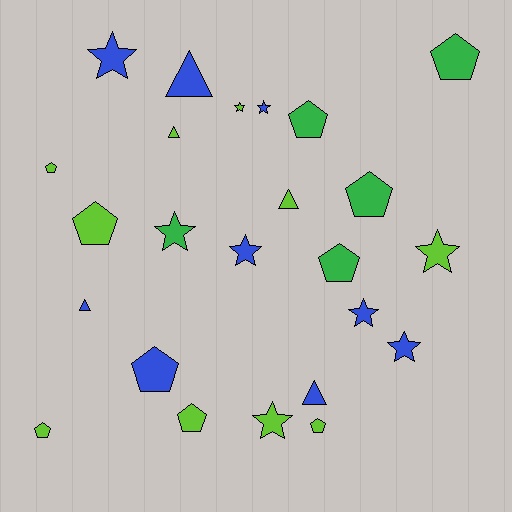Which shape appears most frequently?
Pentagon, with 10 objects.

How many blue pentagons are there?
There is 1 blue pentagon.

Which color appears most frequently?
Lime, with 10 objects.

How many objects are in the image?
There are 24 objects.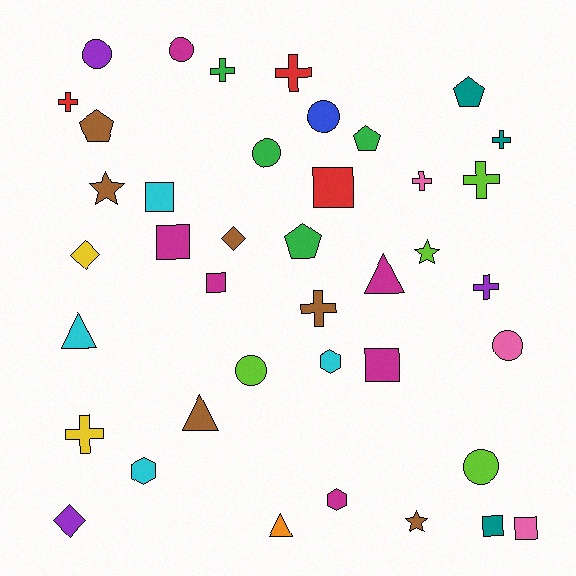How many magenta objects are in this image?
There are 6 magenta objects.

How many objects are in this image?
There are 40 objects.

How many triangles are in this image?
There are 4 triangles.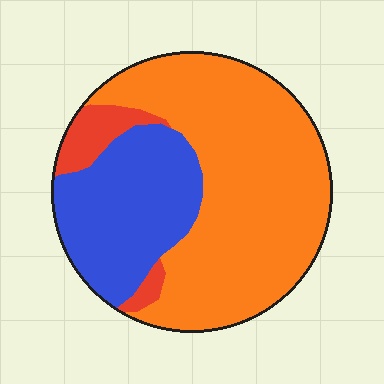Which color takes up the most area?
Orange, at roughly 65%.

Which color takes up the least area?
Red, at roughly 10%.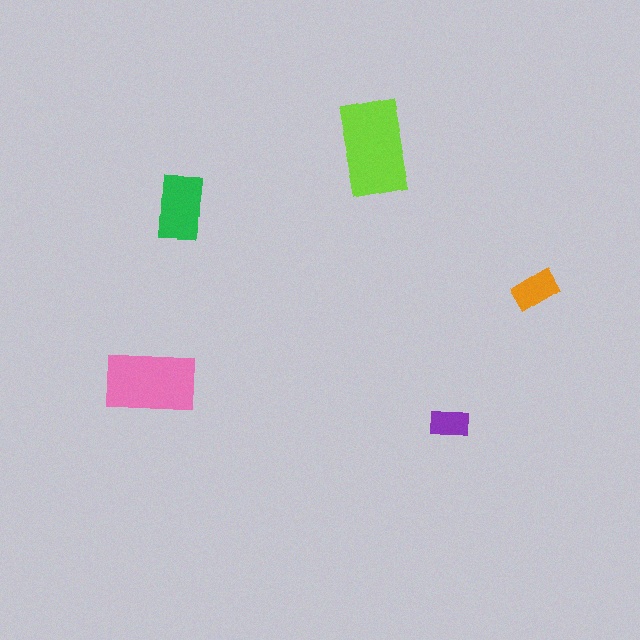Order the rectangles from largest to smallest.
the lime one, the pink one, the green one, the orange one, the purple one.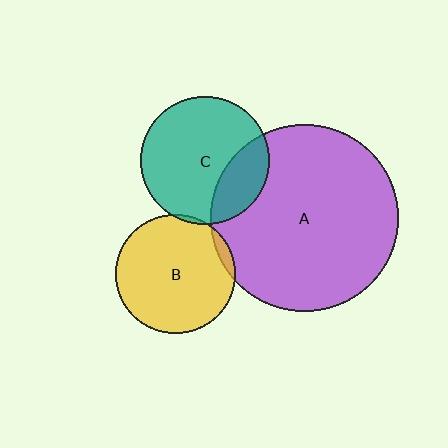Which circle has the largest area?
Circle A (purple).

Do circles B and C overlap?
Yes.